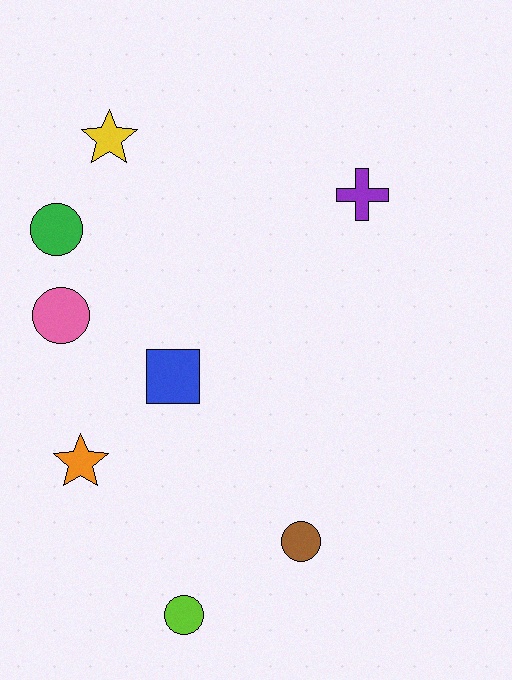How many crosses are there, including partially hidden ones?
There is 1 cross.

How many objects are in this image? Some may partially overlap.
There are 8 objects.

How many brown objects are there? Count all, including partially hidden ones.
There is 1 brown object.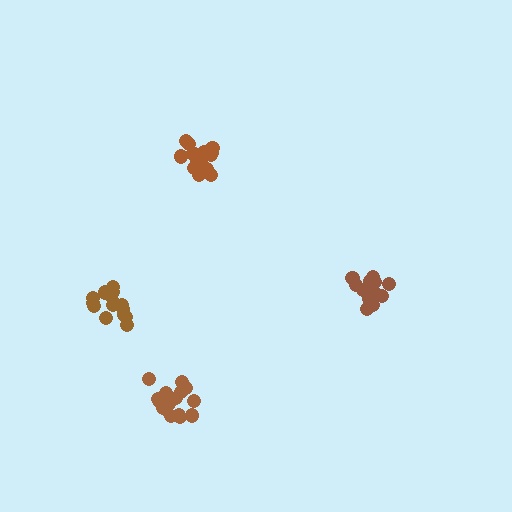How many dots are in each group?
Group 1: 16 dots, Group 2: 16 dots, Group 3: 18 dots, Group 4: 16 dots (66 total).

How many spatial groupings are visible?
There are 4 spatial groupings.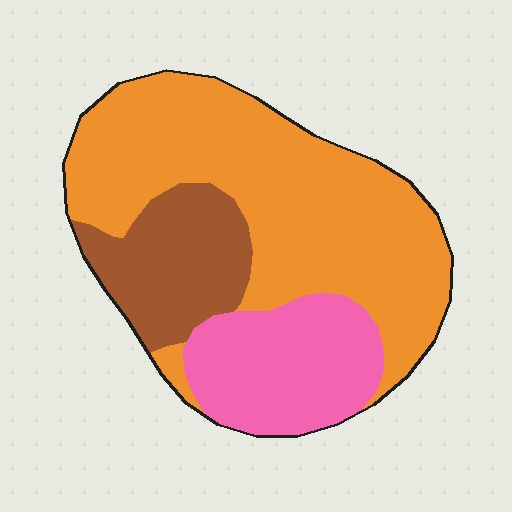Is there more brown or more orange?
Orange.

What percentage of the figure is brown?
Brown takes up less than a quarter of the figure.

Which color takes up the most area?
Orange, at roughly 60%.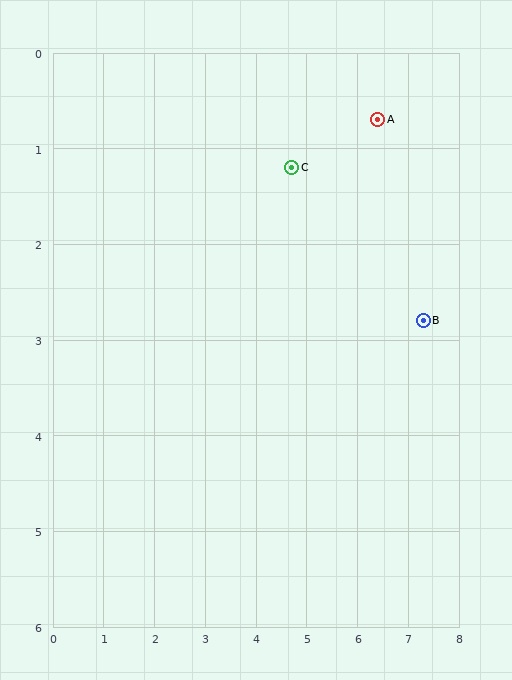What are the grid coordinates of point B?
Point B is at approximately (7.3, 2.8).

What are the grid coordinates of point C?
Point C is at approximately (4.7, 1.2).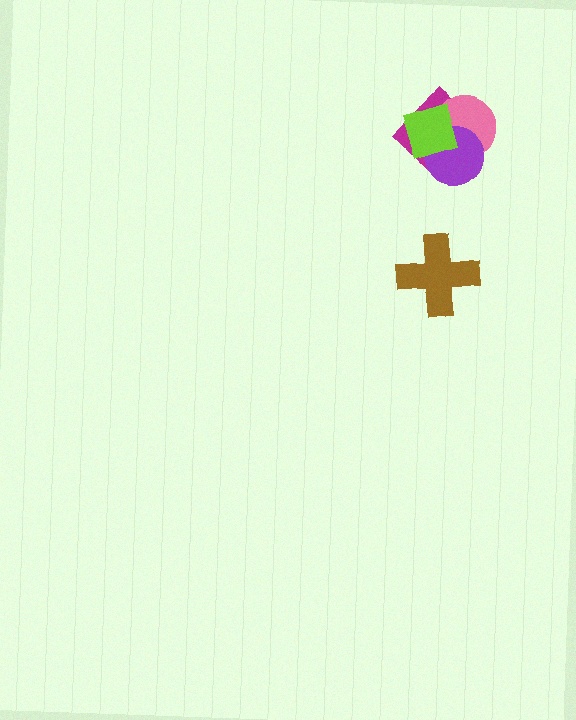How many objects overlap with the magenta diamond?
3 objects overlap with the magenta diamond.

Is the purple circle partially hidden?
Yes, it is partially covered by another shape.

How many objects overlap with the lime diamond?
3 objects overlap with the lime diamond.